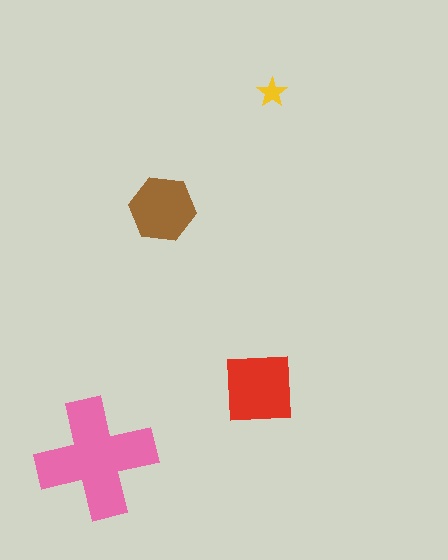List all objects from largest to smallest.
The pink cross, the red square, the brown hexagon, the yellow star.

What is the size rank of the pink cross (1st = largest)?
1st.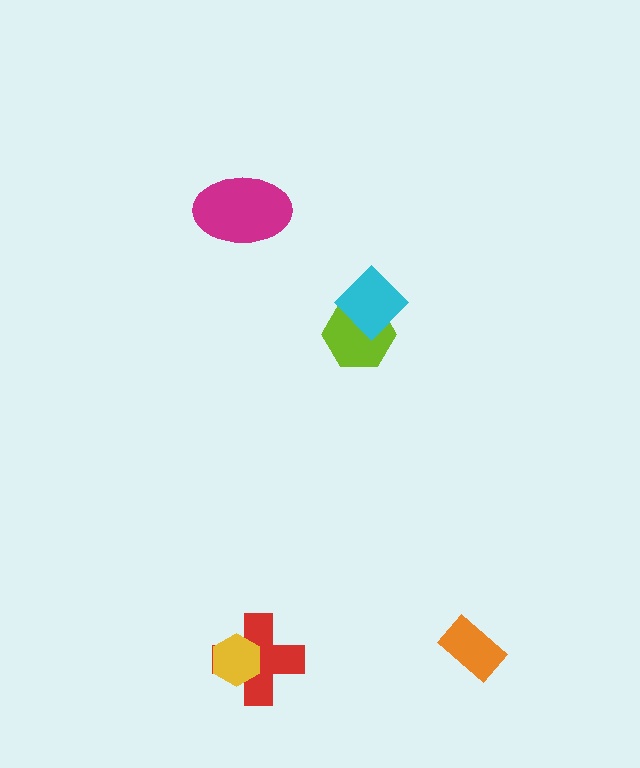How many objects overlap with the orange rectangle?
0 objects overlap with the orange rectangle.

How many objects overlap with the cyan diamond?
1 object overlaps with the cyan diamond.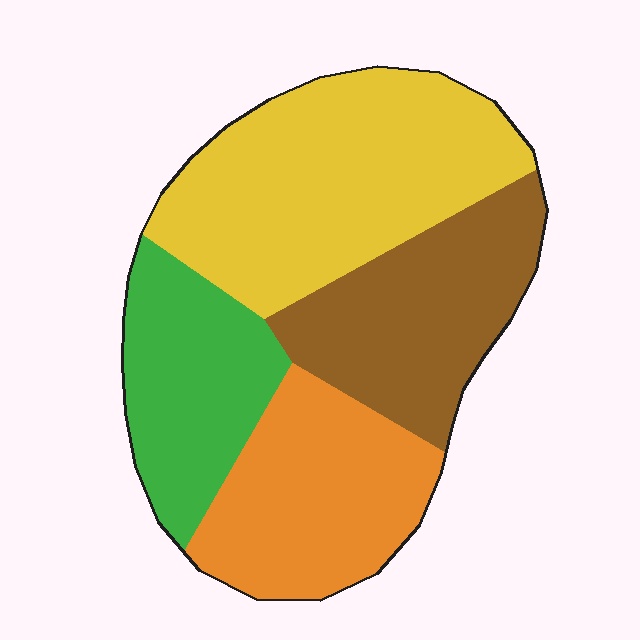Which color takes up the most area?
Yellow, at roughly 35%.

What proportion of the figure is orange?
Orange covers 23% of the figure.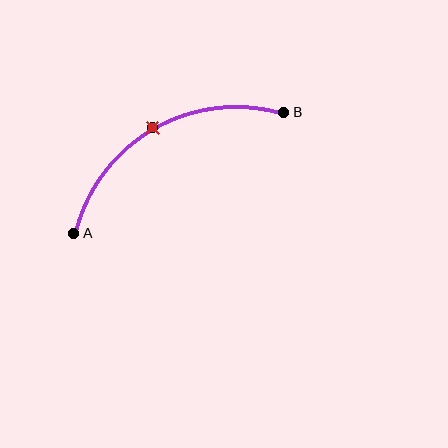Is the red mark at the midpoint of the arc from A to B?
Yes. The red mark lies on the arc at equal arc-length from both A and B — it is the arc midpoint.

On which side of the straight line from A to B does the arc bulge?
The arc bulges above the straight line connecting A and B.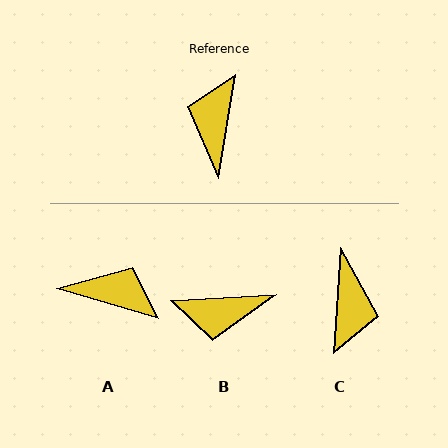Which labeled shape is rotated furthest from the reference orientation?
C, about 174 degrees away.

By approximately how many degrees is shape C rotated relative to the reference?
Approximately 174 degrees clockwise.